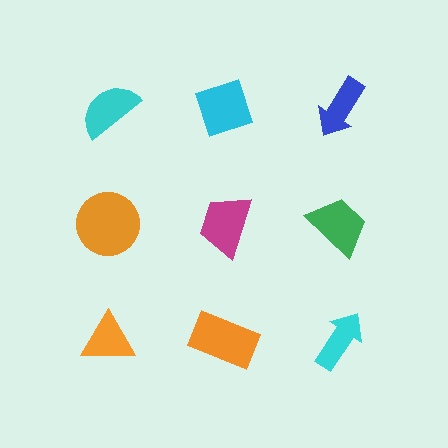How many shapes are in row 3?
3 shapes.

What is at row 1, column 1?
A cyan semicircle.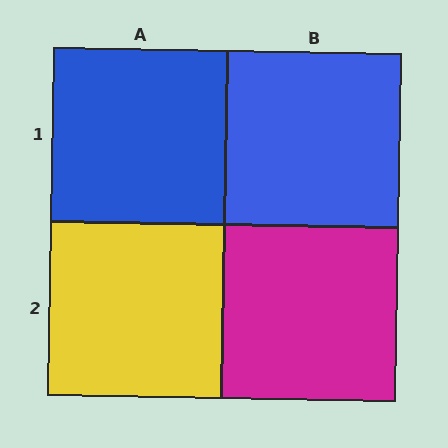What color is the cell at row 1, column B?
Blue.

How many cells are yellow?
1 cell is yellow.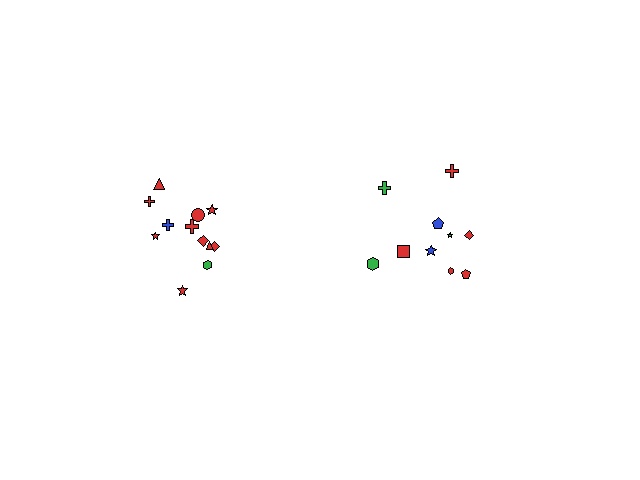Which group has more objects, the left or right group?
The left group.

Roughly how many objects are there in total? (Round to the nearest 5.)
Roughly 20 objects in total.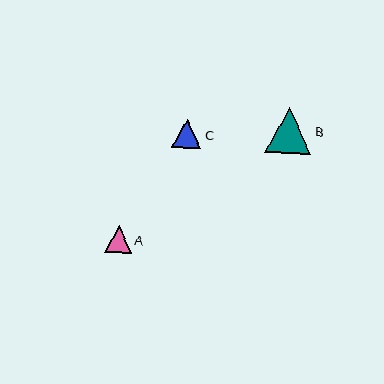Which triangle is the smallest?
Triangle A is the smallest with a size of approximately 27 pixels.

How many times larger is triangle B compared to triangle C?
Triangle B is approximately 1.6 times the size of triangle C.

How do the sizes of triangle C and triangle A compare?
Triangle C and triangle A are approximately the same size.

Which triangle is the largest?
Triangle B is the largest with a size of approximately 47 pixels.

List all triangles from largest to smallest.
From largest to smallest: B, C, A.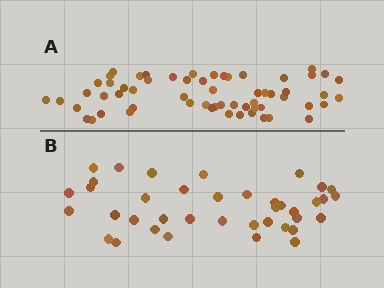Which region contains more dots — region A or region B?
Region A (the top region) has more dots.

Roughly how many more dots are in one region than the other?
Region A has approximately 20 more dots than region B.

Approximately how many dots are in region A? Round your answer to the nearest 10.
About 60 dots.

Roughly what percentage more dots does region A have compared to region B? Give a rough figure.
About 55% more.